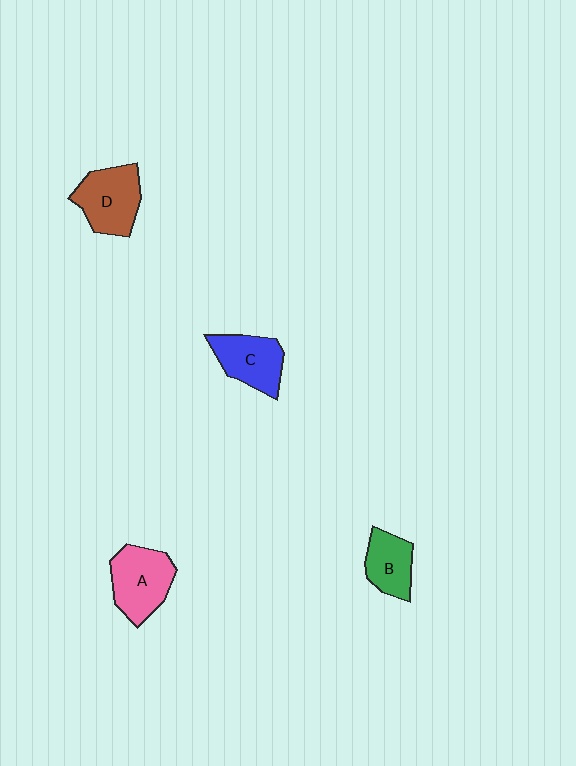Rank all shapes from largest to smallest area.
From largest to smallest: A (pink), D (brown), C (blue), B (green).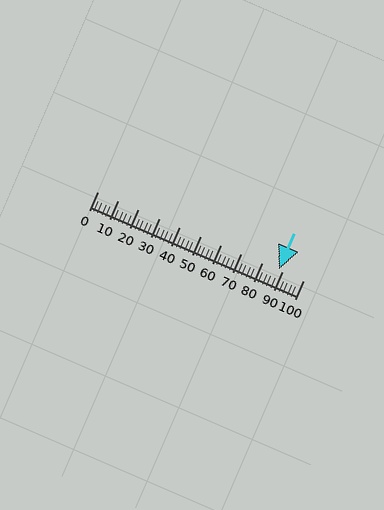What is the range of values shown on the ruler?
The ruler shows values from 0 to 100.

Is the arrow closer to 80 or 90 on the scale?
The arrow is closer to 90.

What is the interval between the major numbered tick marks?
The major tick marks are spaced 10 units apart.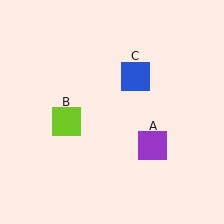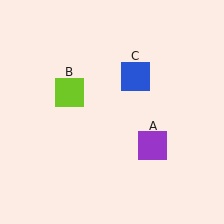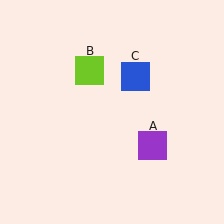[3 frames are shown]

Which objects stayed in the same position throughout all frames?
Purple square (object A) and blue square (object C) remained stationary.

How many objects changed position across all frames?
1 object changed position: lime square (object B).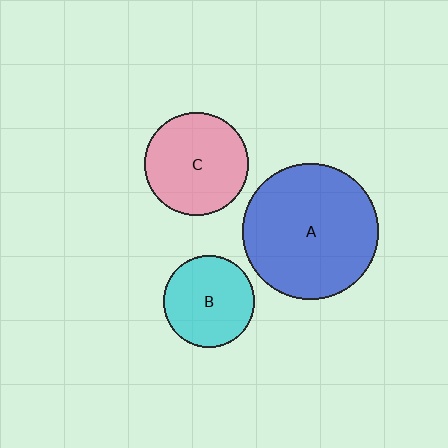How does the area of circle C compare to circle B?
Approximately 1.3 times.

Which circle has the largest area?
Circle A (blue).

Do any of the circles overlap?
No, none of the circles overlap.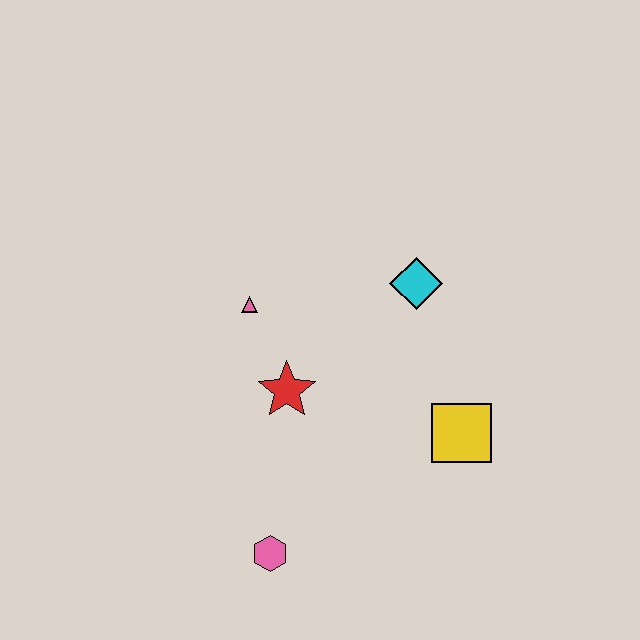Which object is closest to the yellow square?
The cyan diamond is closest to the yellow square.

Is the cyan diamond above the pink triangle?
Yes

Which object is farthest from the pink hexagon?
The cyan diamond is farthest from the pink hexagon.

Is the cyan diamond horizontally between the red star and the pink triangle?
No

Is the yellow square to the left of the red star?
No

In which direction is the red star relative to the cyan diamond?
The red star is to the left of the cyan diamond.